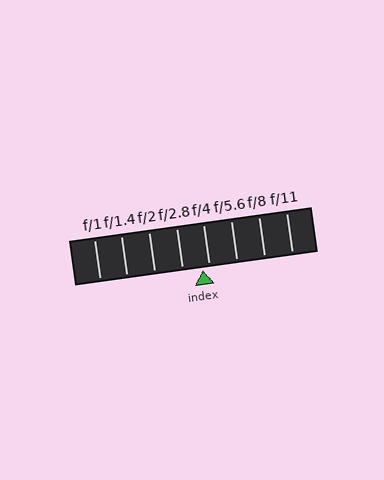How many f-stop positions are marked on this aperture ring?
There are 8 f-stop positions marked.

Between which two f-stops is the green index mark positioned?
The index mark is between f/2.8 and f/4.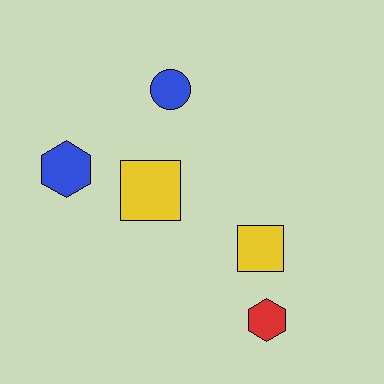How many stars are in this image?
There are no stars.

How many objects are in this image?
There are 5 objects.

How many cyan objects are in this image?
There are no cyan objects.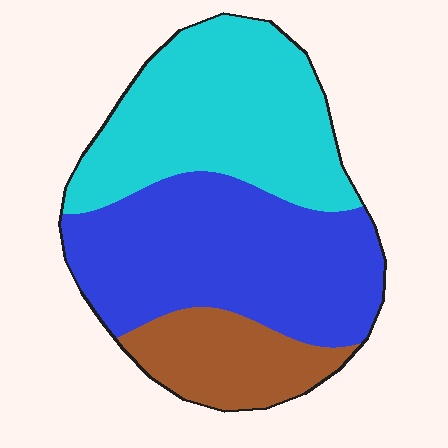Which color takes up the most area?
Blue, at roughly 45%.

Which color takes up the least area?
Brown, at roughly 15%.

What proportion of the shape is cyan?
Cyan takes up about two fifths (2/5) of the shape.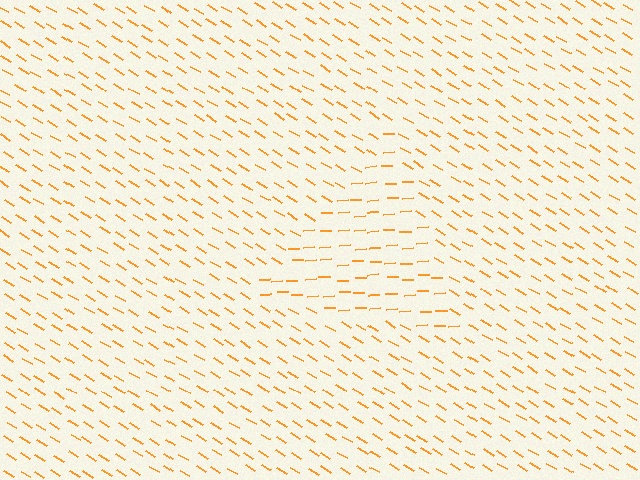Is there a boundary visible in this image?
Yes, there is a texture boundary formed by a change in line orientation.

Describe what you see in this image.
The image is filled with small orange line segments. A triangle region in the image has lines oriented differently from the surrounding lines, creating a visible texture boundary.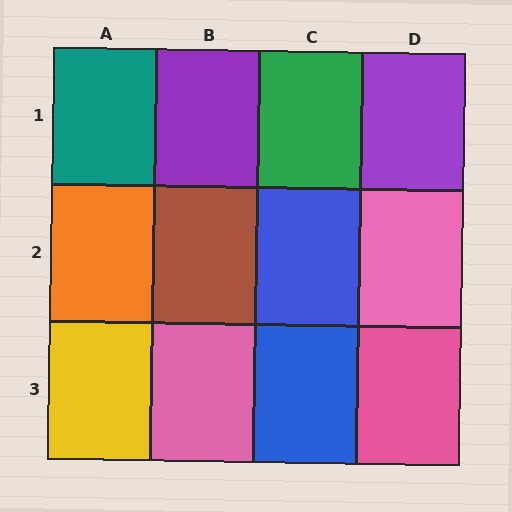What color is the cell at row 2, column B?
Brown.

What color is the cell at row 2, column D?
Pink.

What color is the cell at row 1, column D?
Purple.